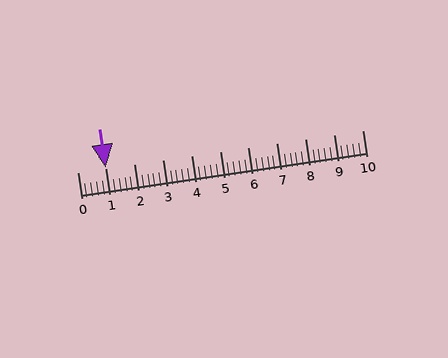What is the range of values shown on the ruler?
The ruler shows values from 0 to 10.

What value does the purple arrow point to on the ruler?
The purple arrow points to approximately 1.0.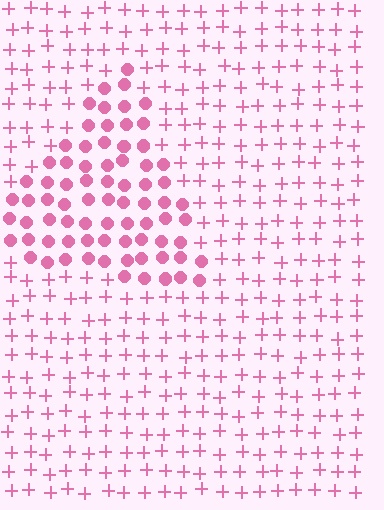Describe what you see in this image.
The image is filled with small pink elements arranged in a uniform grid. A triangle-shaped region contains circles, while the surrounding area contains plus signs. The boundary is defined purely by the change in element shape.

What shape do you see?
I see a triangle.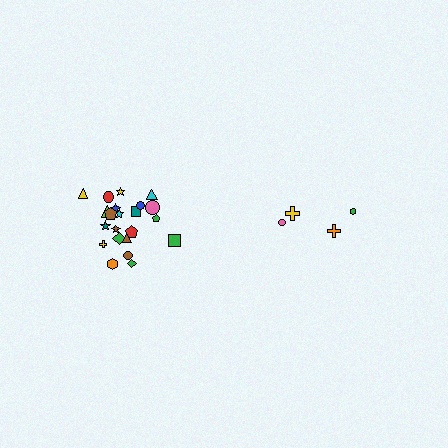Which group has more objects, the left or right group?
The left group.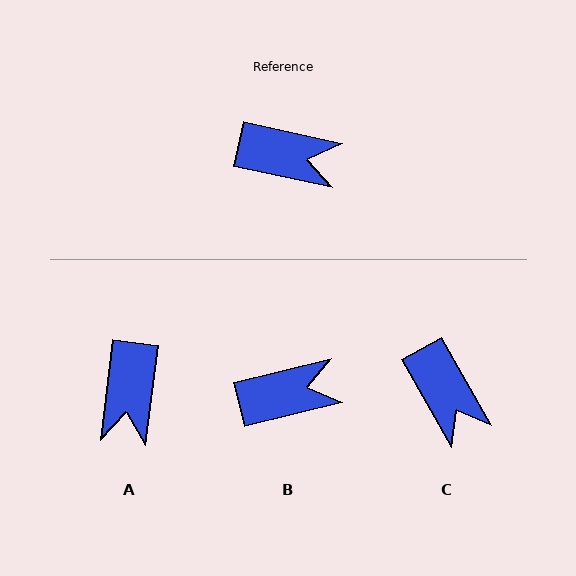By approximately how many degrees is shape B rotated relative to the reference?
Approximately 26 degrees counter-clockwise.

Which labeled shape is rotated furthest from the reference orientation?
A, about 85 degrees away.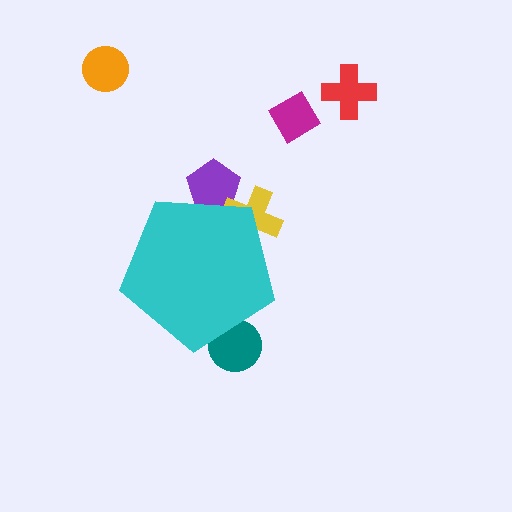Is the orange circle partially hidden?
No, the orange circle is fully visible.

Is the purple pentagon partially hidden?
Yes, the purple pentagon is partially hidden behind the cyan pentagon.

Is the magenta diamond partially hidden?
No, the magenta diamond is fully visible.